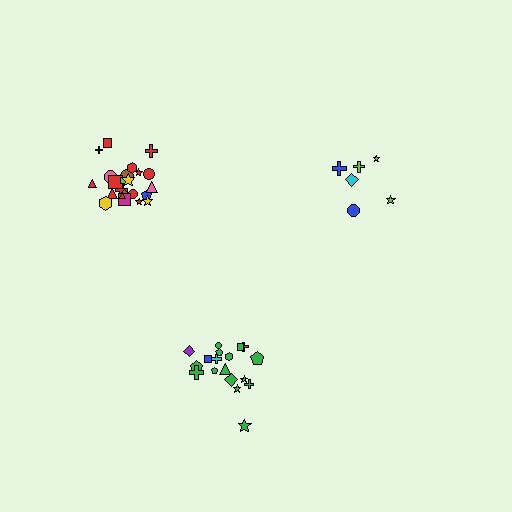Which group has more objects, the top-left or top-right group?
The top-left group.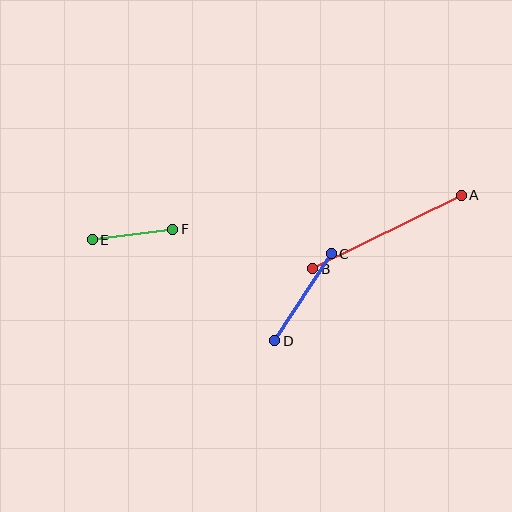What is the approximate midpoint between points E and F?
The midpoint is at approximately (133, 235) pixels.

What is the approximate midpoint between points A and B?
The midpoint is at approximately (387, 232) pixels.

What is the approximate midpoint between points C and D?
The midpoint is at approximately (303, 297) pixels.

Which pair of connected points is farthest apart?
Points A and B are farthest apart.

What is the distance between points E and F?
The distance is approximately 81 pixels.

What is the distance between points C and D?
The distance is approximately 104 pixels.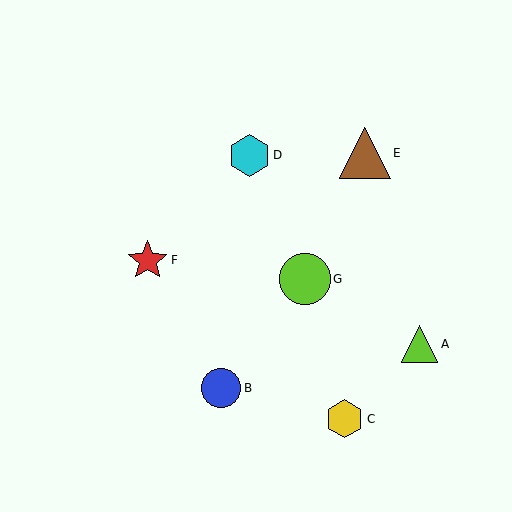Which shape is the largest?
The lime circle (labeled G) is the largest.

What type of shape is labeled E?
Shape E is a brown triangle.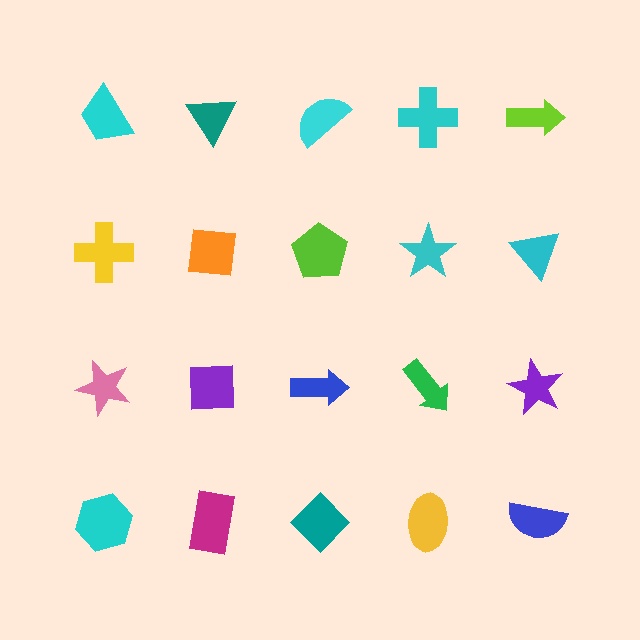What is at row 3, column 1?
A pink star.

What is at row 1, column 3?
A cyan semicircle.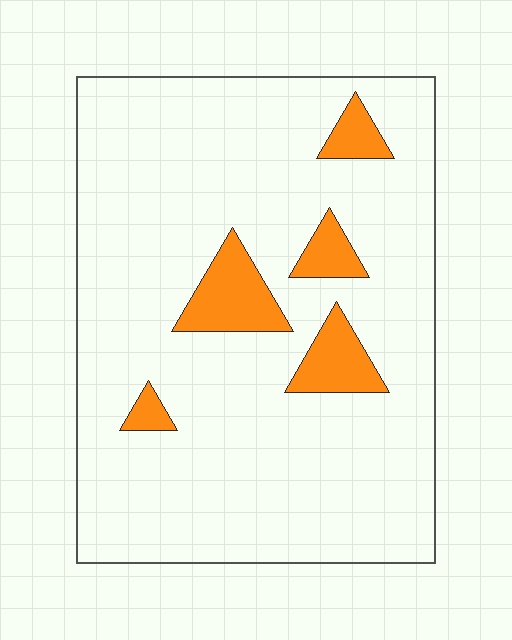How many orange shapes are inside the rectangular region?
5.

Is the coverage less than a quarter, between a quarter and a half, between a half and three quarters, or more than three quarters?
Less than a quarter.